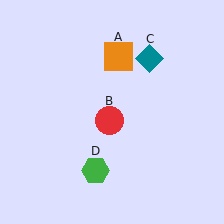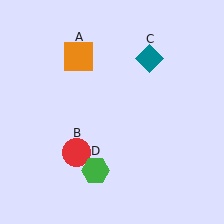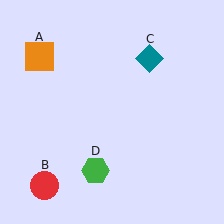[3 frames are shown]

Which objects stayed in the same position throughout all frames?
Teal diamond (object C) and green hexagon (object D) remained stationary.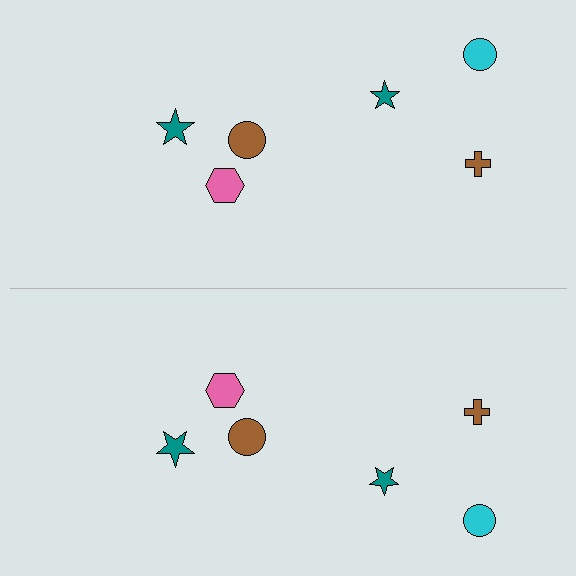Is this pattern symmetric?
Yes, this pattern has bilateral (reflection) symmetry.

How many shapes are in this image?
There are 12 shapes in this image.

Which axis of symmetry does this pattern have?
The pattern has a horizontal axis of symmetry running through the center of the image.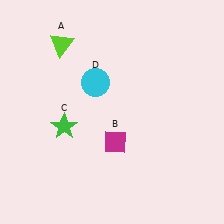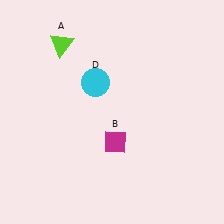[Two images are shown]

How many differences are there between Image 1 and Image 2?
There is 1 difference between the two images.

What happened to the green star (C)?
The green star (C) was removed in Image 2. It was in the bottom-left area of Image 1.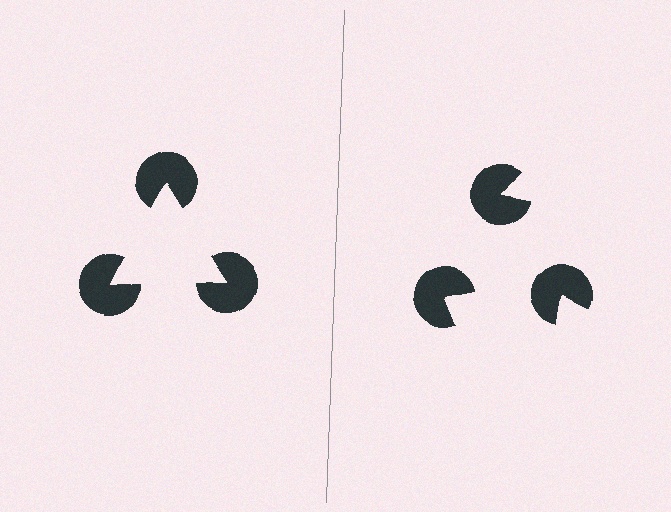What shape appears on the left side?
An illusory triangle.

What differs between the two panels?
The pac-man discs are positioned identically on both sides; only the wedge orientations differ. On the left they align to a triangle; on the right they are misaligned.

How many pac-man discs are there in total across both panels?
6 — 3 on each side.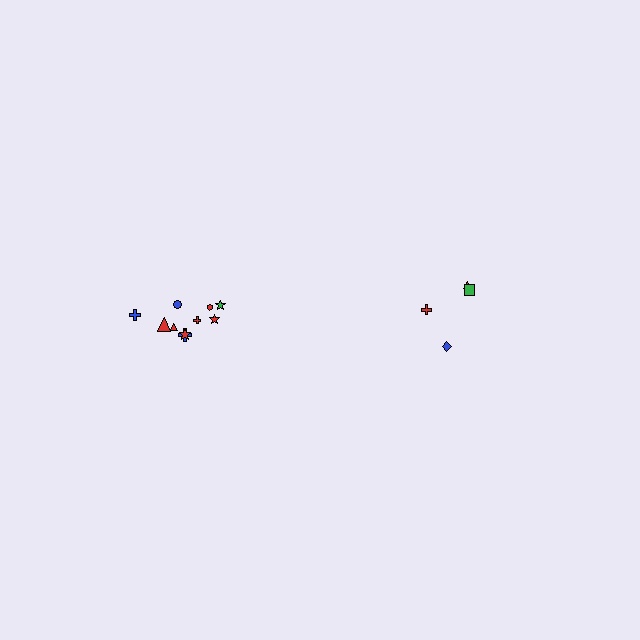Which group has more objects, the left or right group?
The left group.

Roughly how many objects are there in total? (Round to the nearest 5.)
Roughly 15 objects in total.